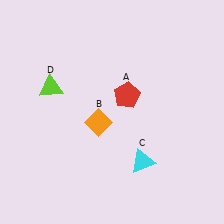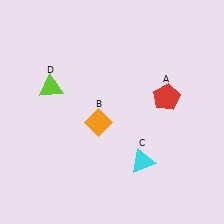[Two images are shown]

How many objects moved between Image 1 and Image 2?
1 object moved between the two images.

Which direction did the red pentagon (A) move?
The red pentagon (A) moved right.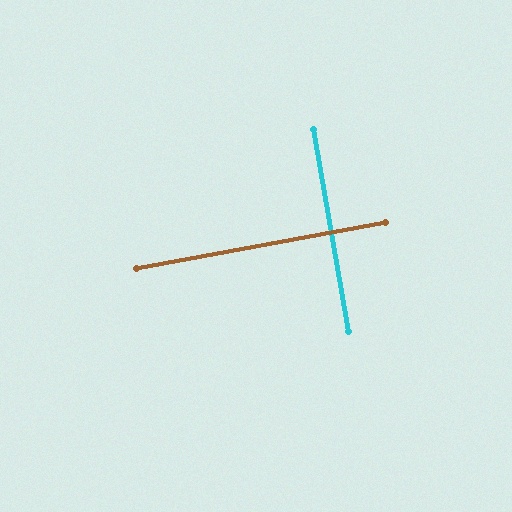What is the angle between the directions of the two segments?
Approximately 90 degrees.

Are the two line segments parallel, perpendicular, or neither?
Perpendicular — they meet at approximately 90°.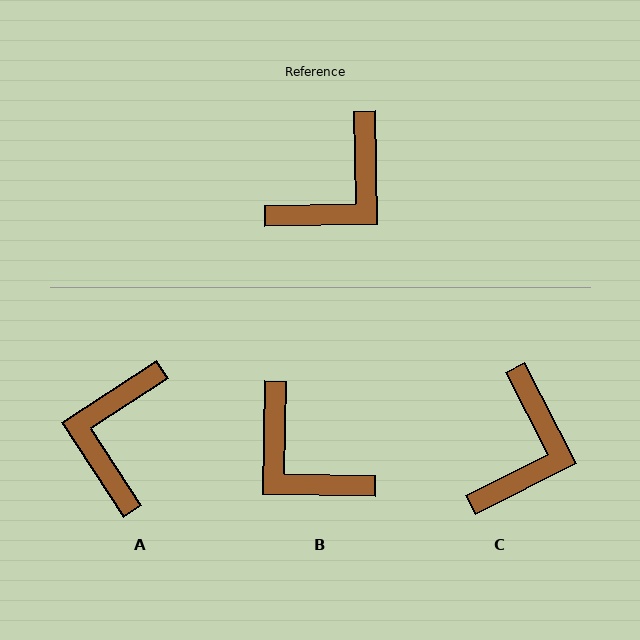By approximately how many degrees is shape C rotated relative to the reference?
Approximately 26 degrees counter-clockwise.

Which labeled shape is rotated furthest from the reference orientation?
A, about 148 degrees away.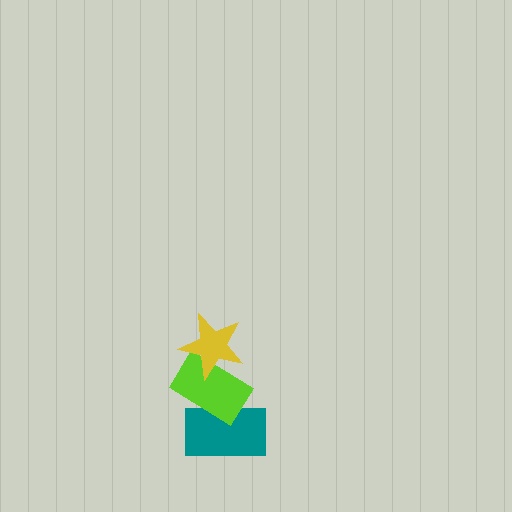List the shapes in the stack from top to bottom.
From top to bottom: the yellow star, the lime rectangle, the teal rectangle.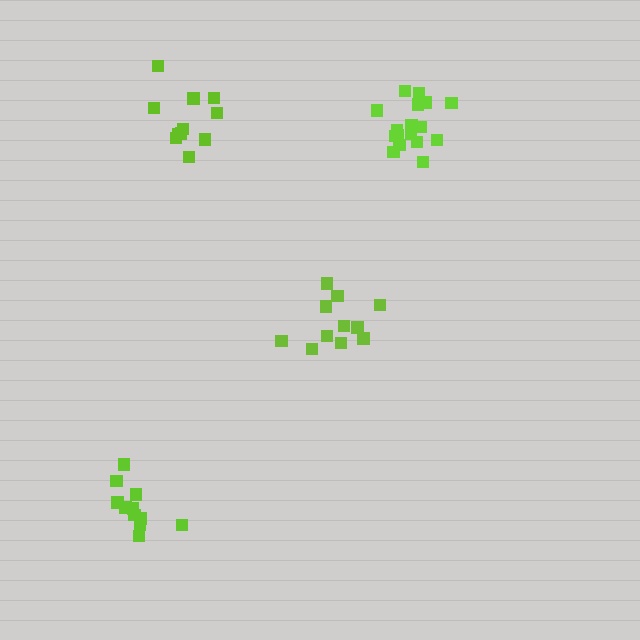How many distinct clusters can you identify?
There are 4 distinct clusters.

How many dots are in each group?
Group 1: 11 dots, Group 2: 11 dots, Group 3: 17 dots, Group 4: 11 dots (50 total).